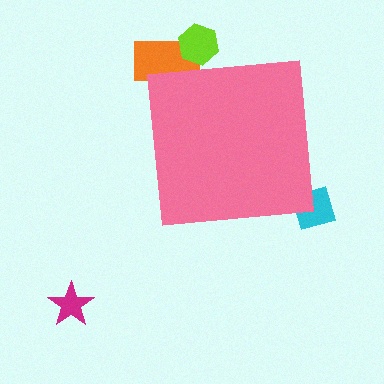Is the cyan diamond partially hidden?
Yes, the cyan diamond is partially hidden behind the pink square.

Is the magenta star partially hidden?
No, the magenta star is fully visible.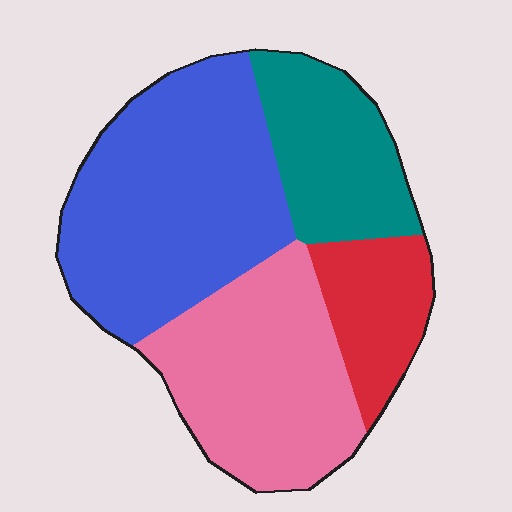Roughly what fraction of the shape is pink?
Pink covers about 30% of the shape.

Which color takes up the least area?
Red, at roughly 15%.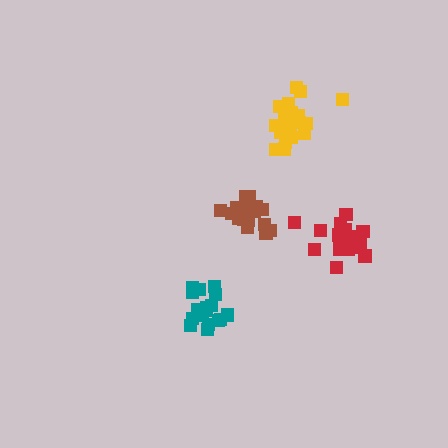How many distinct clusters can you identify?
There are 4 distinct clusters.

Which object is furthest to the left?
The teal cluster is leftmost.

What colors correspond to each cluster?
The clusters are colored: brown, yellow, teal, red.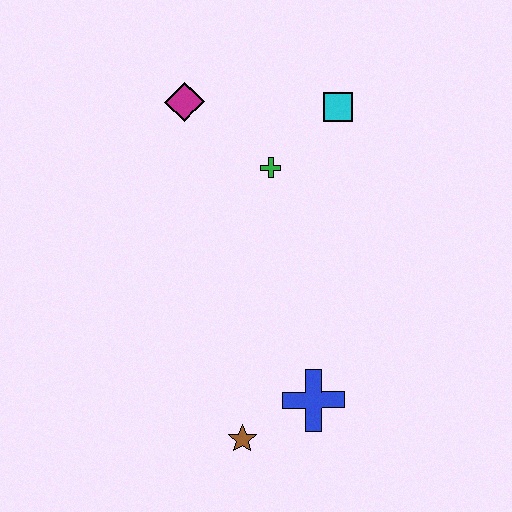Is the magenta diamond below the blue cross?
No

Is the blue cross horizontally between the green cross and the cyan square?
Yes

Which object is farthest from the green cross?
The brown star is farthest from the green cross.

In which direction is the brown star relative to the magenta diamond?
The brown star is below the magenta diamond.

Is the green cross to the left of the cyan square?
Yes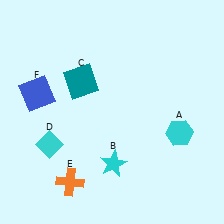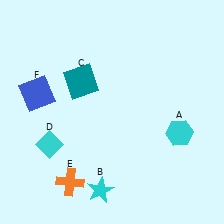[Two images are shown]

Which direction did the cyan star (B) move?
The cyan star (B) moved down.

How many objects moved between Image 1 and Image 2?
1 object moved between the two images.